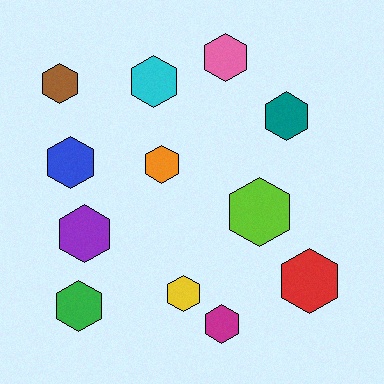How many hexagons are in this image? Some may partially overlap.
There are 12 hexagons.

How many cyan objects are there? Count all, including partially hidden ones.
There is 1 cyan object.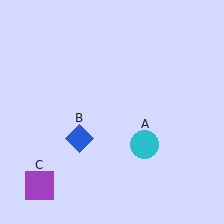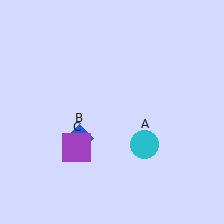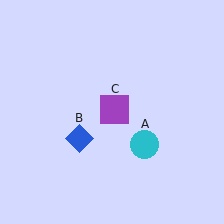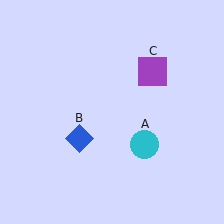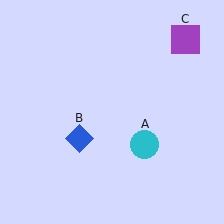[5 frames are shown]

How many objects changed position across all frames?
1 object changed position: purple square (object C).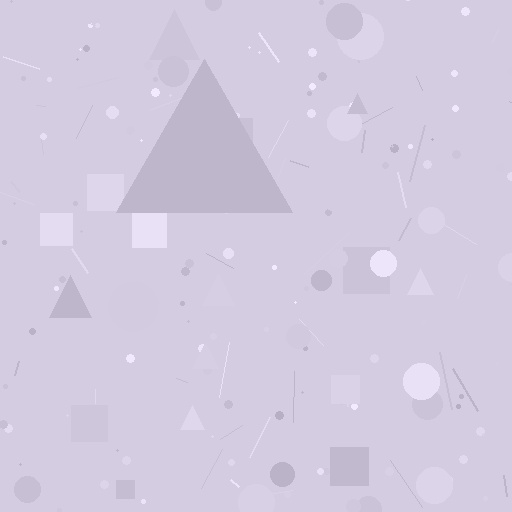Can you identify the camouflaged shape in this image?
The camouflaged shape is a triangle.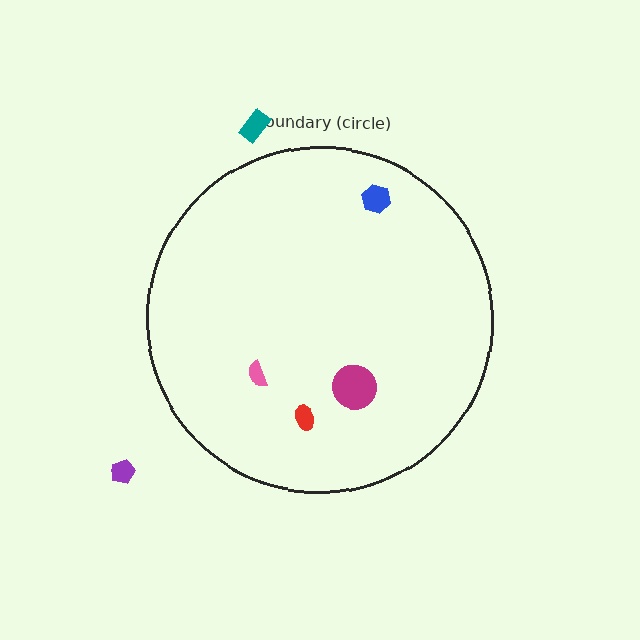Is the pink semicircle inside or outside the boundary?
Inside.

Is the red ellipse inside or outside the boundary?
Inside.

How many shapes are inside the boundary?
4 inside, 2 outside.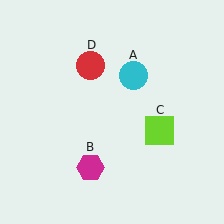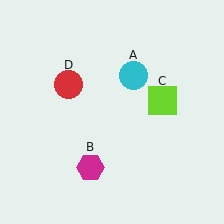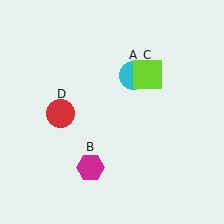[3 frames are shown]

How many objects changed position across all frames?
2 objects changed position: lime square (object C), red circle (object D).